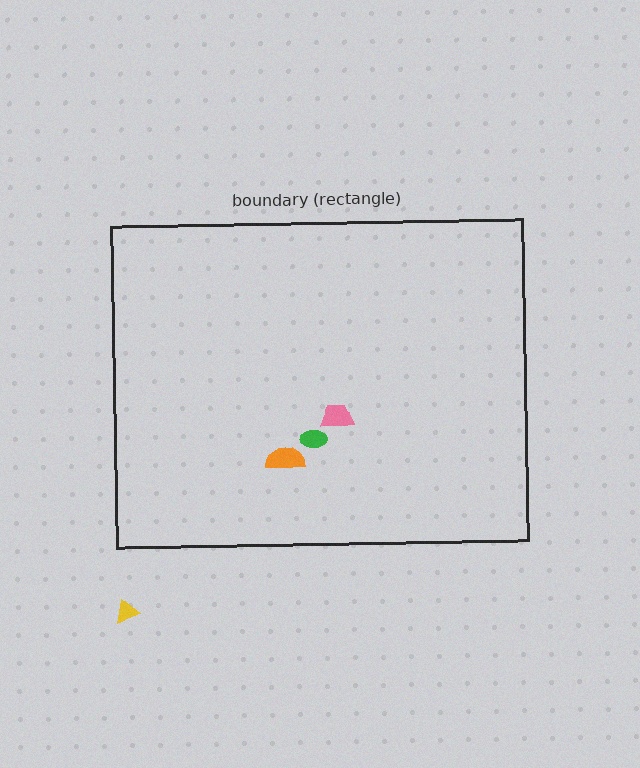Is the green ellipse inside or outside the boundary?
Inside.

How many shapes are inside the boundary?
3 inside, 1 outside.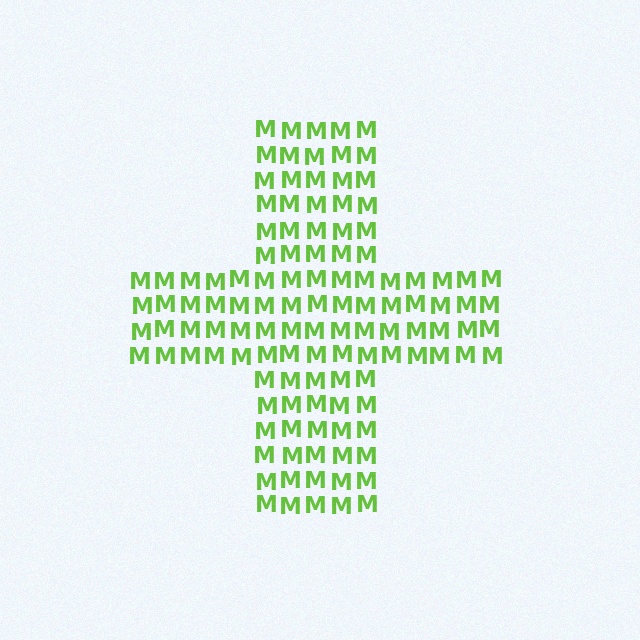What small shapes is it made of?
It is made of small letter M's.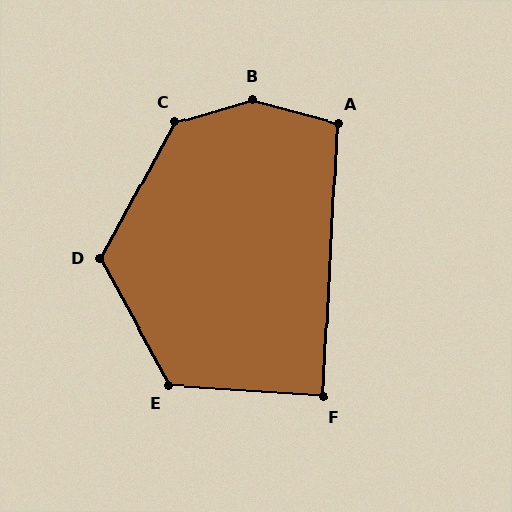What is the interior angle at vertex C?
Approximately 135 degrees (obtuse).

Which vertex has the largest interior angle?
B, at approximately 148 degrees.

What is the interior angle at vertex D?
Approximately 123 degrees (obtuse).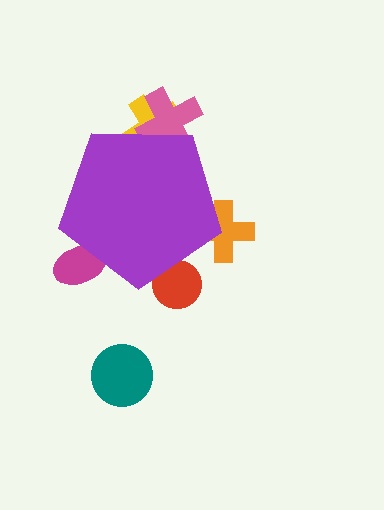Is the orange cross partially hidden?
Yes, the orange cross is partially hidden behind the purple pentagon.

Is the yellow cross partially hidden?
Yes, the yellow cross is partially hidden behind the purple pentagon.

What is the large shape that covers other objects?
A purple pentagon.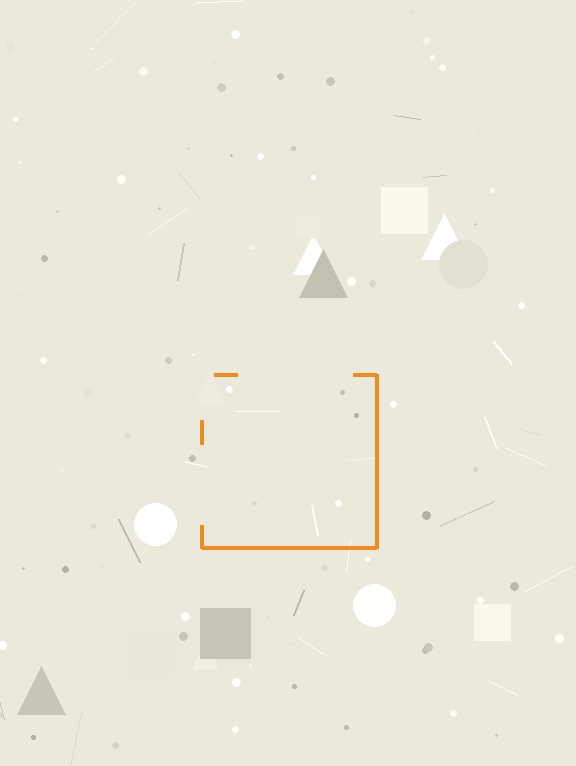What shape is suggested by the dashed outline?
The dashed outline suggests a square.